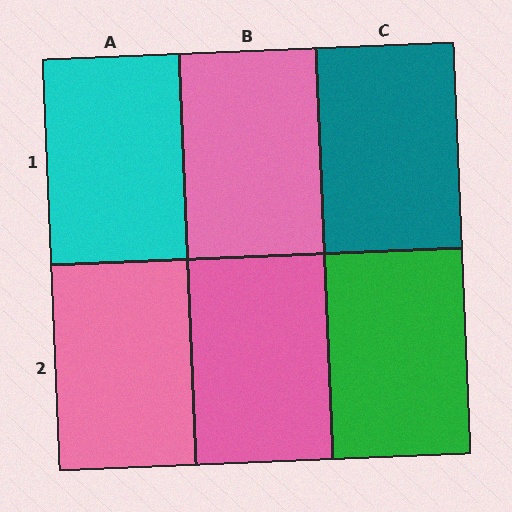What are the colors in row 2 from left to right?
Pink, pink, green.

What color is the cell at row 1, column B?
Pink.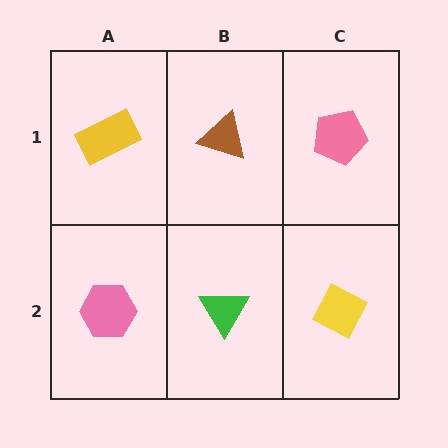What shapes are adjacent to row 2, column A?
A yellow rectangle (row 1, column A), a green triangle (row 2, column B).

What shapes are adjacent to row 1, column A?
A pink hexagon (row 2, column A), a brown triangle (row 1, column B).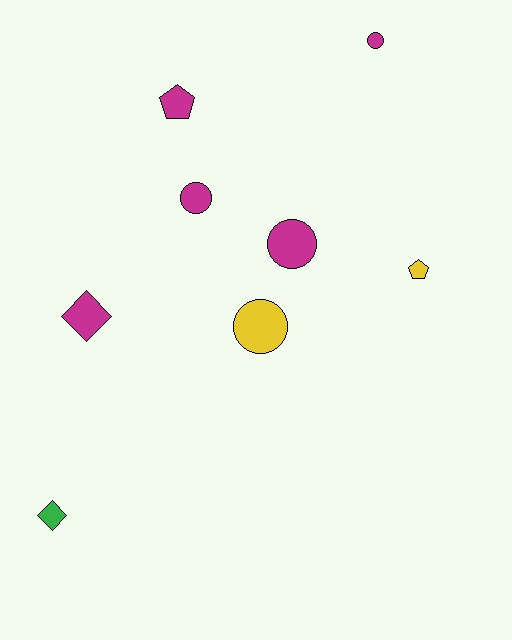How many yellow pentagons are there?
There is 1 yellow pentagon.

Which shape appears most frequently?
Circle, with 4 objects.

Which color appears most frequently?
Magenta, with 5 objects.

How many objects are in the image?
There are 8 objects.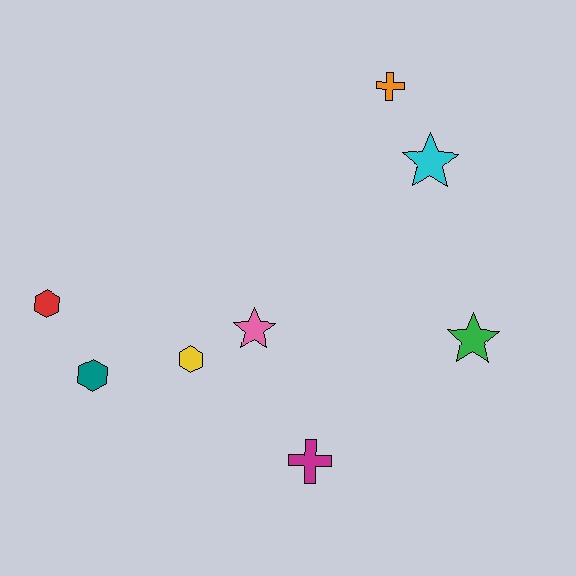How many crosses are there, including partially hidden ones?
There are 2 crosses.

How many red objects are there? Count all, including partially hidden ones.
There is 1 red object.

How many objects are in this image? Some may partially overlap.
There are 8 objects.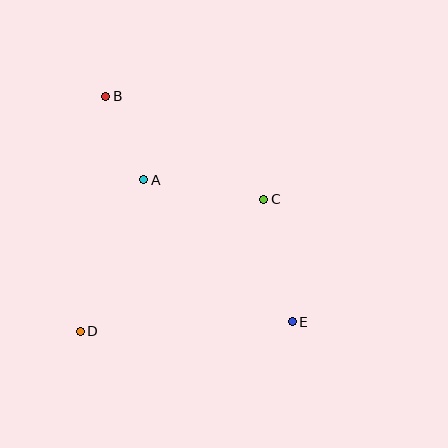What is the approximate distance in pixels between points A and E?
The distance between A and E is approximately 206 pixels.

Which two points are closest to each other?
Points A and B are closest to each other.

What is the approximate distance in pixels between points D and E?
The distance between D and E is approximately 213 pixels.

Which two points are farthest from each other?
Points B and E are farthest from each other.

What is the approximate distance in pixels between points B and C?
The distance between B and C is approximately 189 pixels.